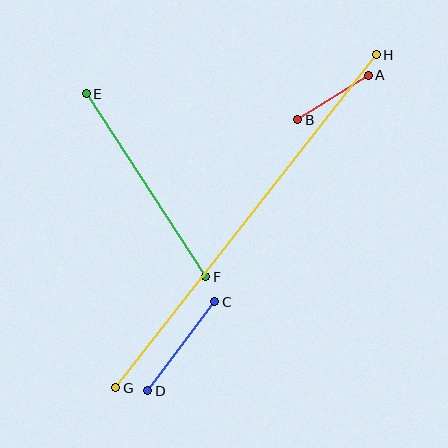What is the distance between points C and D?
The distance is approximately 112 pixels.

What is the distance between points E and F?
The distance is approximately 219 pixels.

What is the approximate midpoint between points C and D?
The midpoint is at approximately (181, 346) pixels.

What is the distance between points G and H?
The distance is approximately 423 pixels.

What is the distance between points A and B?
The distance is approximately 84 pixels.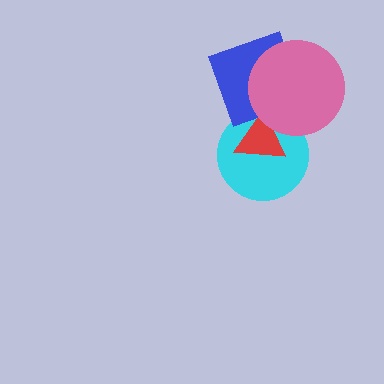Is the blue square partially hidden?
Yes, it is partially covered by another shape.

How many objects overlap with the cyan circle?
2 objects overlap with the cyan circle.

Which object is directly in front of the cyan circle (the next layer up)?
The red triangle is directly in front of the cyan circle.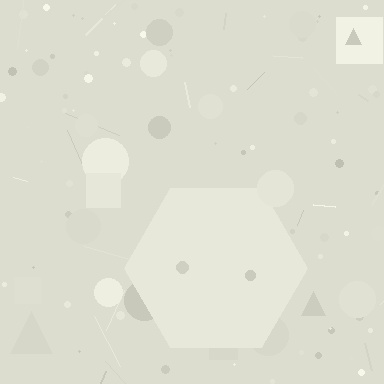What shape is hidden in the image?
A hexagon is hidden in the image.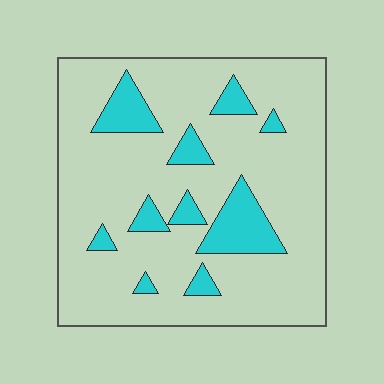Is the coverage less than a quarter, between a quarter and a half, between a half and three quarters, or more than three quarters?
Less than a quarter.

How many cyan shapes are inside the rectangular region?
10.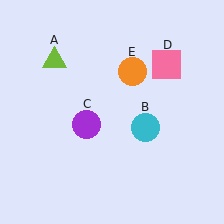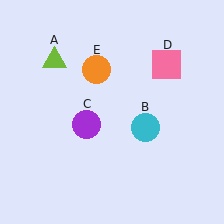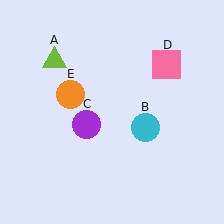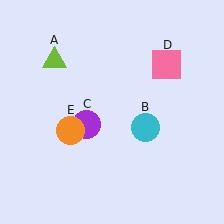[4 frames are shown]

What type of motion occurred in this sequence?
The orange circle (object E) rotated counterclockwise around the center of the scene.